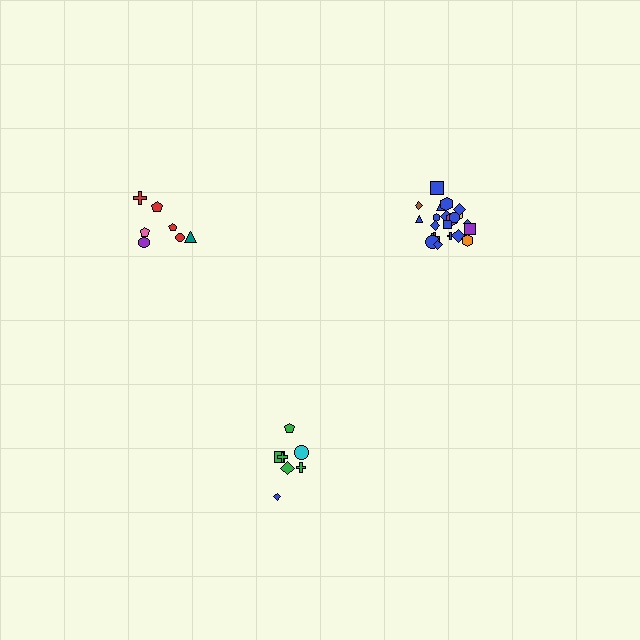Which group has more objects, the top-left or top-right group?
The top-right group.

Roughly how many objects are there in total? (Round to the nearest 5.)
Roughly 35 objects in total.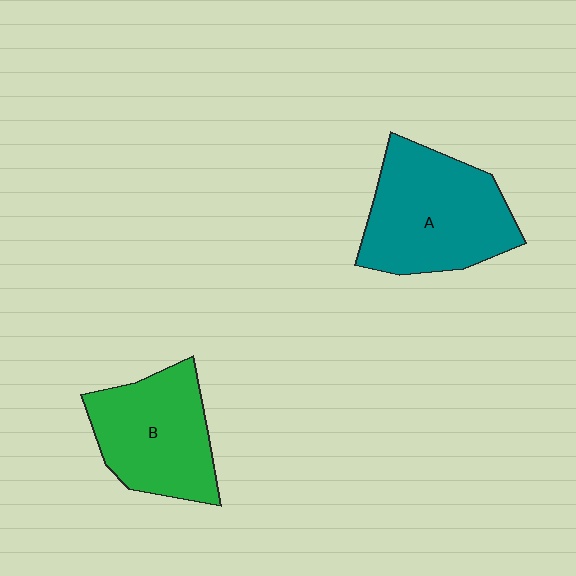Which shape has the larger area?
Shape A (teal).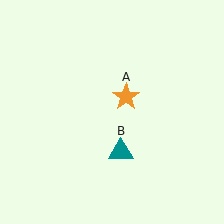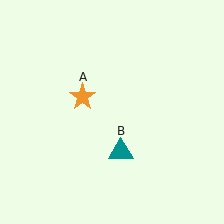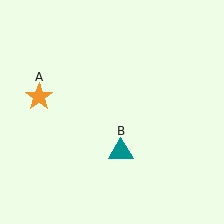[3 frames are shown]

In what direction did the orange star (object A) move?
The orange star (object A) moved left.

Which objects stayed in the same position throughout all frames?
Teal triangle (object B) remained stationary.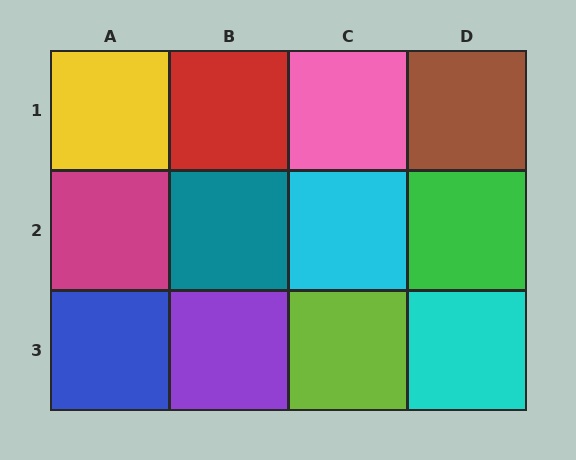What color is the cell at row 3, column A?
Blue.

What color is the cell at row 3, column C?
Lime.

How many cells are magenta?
1 cell is magenta.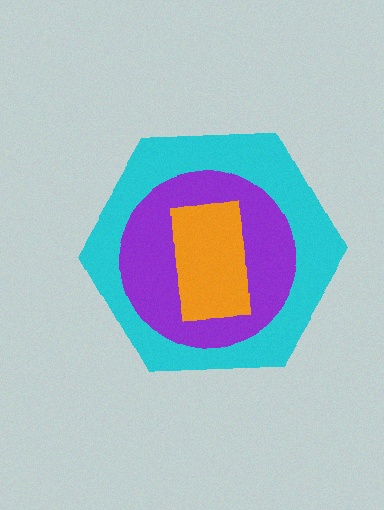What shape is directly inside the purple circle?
The orange rectangle.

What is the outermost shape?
The cyan hexagon.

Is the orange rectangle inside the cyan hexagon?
Yes.